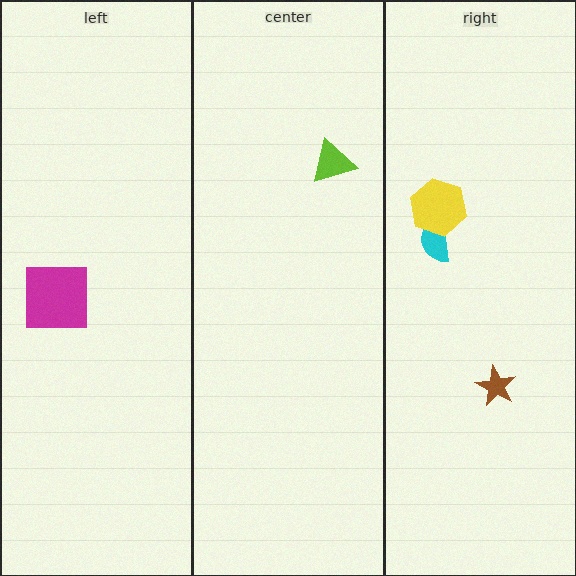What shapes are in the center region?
The lime triangle.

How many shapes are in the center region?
1.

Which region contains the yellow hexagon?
The right region.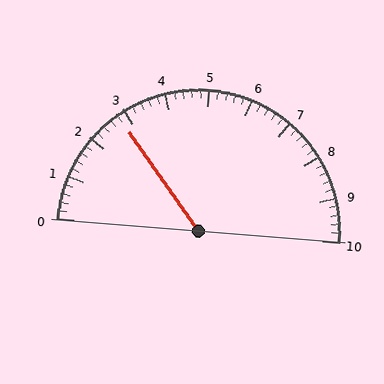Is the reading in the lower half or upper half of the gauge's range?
The reading is in the lower half of the range (0 to 10).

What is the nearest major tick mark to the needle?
The nearest major tick mark is 3.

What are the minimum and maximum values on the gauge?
The gauge ranges from 0 to 10.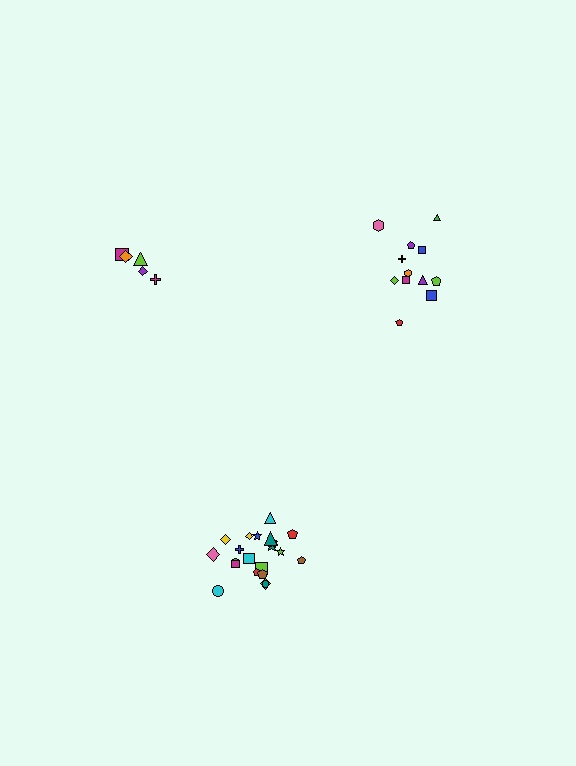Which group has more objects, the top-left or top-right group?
The top-right group.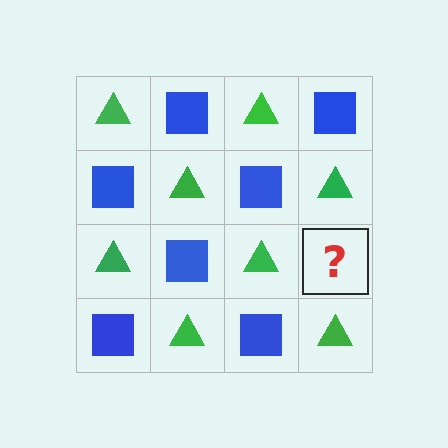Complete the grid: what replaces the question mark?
The question mark should be replaced with a blue square.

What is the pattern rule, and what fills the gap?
The rule is that it alternates green triangle and blue square in a checkerboard pattern. The gap should be filled with a blue square.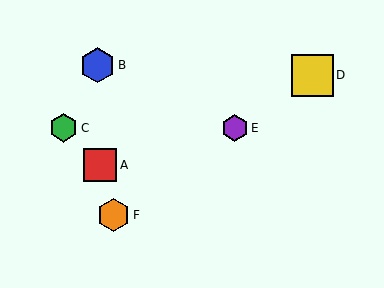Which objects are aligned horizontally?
Objects C, E are aligned horizontally.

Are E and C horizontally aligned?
Yes, both are at y≈128.